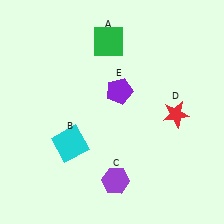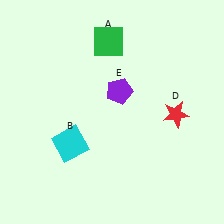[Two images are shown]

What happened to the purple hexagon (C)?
The purple hexagon (C) was removed in Image 2. It was in the bottom-right area of Image 1.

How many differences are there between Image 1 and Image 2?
There is 1 difference between the two images.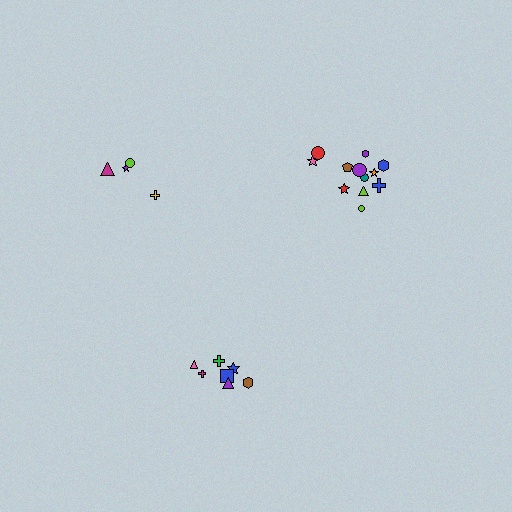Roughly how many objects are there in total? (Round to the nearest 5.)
Roughly 25 objects in total.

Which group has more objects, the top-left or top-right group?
The top-right group.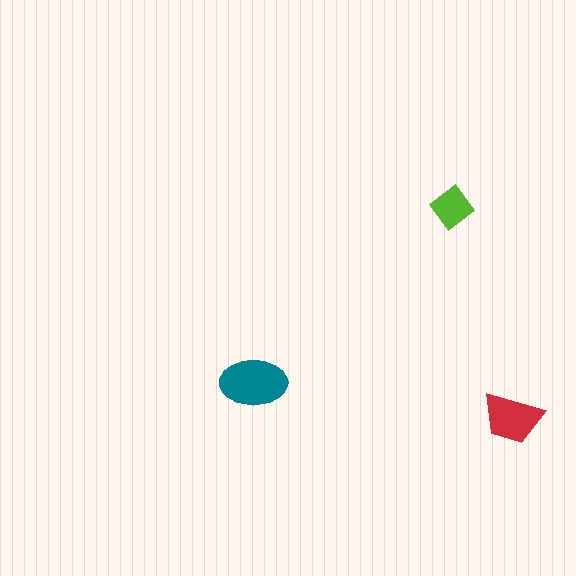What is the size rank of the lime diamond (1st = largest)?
3rd.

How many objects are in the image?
There are 3 objects in the image.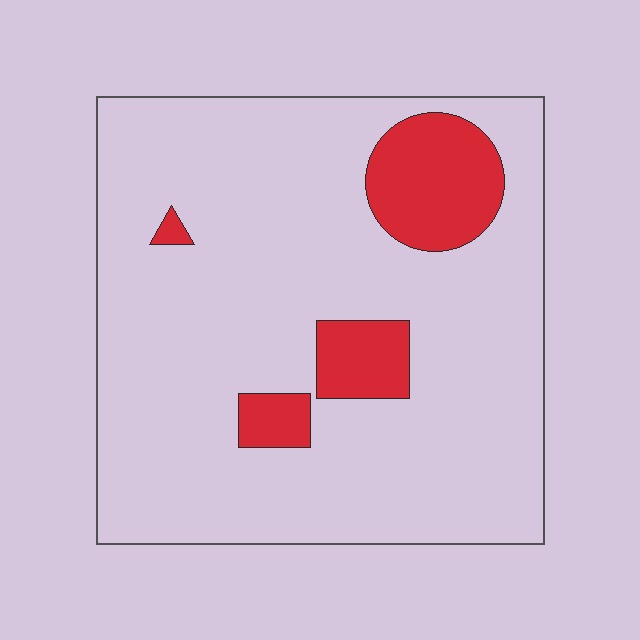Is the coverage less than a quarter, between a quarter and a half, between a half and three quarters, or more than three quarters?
Less than a quarter.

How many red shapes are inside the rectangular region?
4.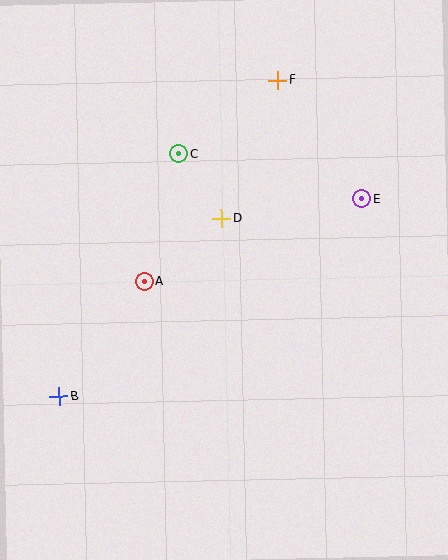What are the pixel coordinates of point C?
Point C is at (179, 154).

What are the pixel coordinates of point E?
Point E is at (362, 199).